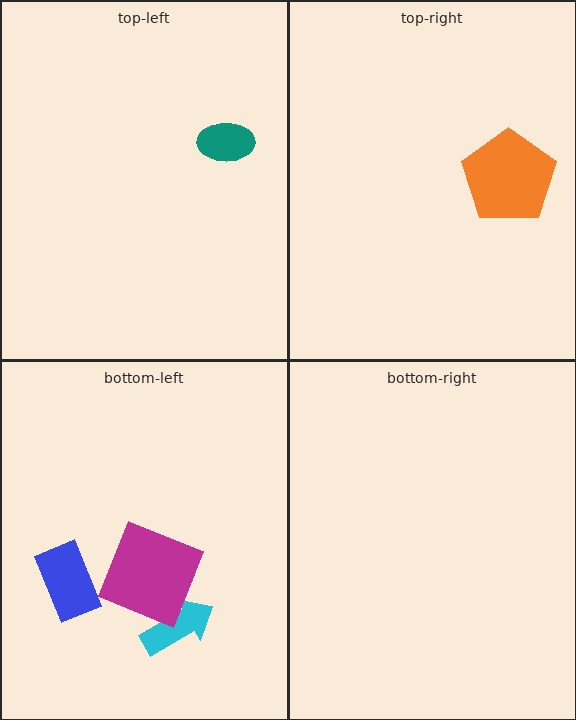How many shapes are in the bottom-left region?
3.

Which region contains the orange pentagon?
The top-right region.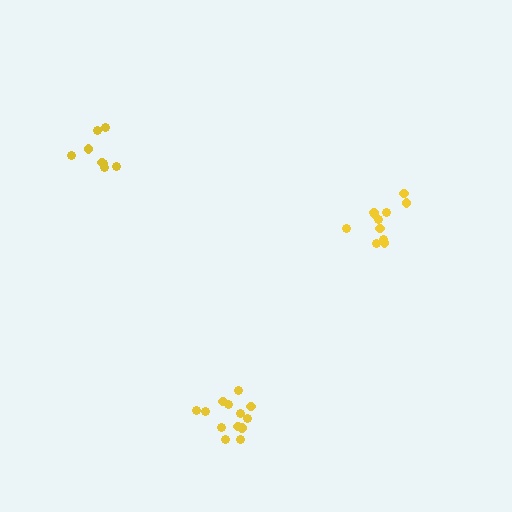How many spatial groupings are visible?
There are 3 spatial groupings.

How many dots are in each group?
Group 1: 13 dots, Group 2: 11 dots, Group 3: 8 dots (32 total).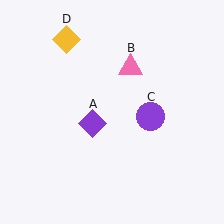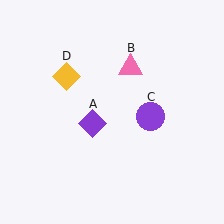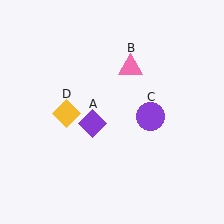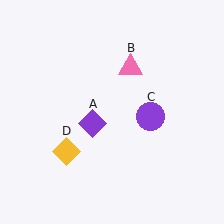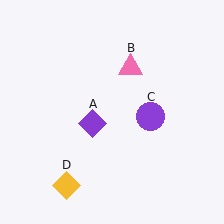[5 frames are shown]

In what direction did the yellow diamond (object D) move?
The yellow diamond (object D) moved down.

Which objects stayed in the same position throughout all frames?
Purple diamond (object A) and pink triangle (object B) and purple circle (object C) remained stationary.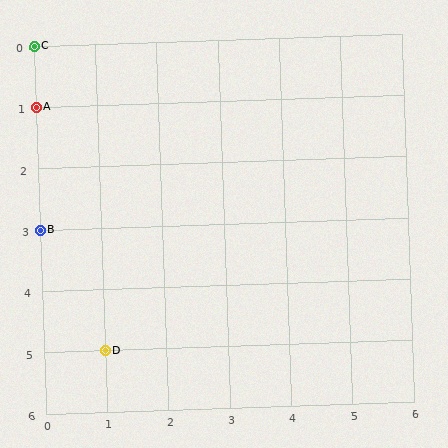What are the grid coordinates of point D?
Point D is at grid coordinates (1, 5).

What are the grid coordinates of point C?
Point C is at grid coordinates (0, 0).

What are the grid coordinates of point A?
Point A is at grid coordinates (0, 1).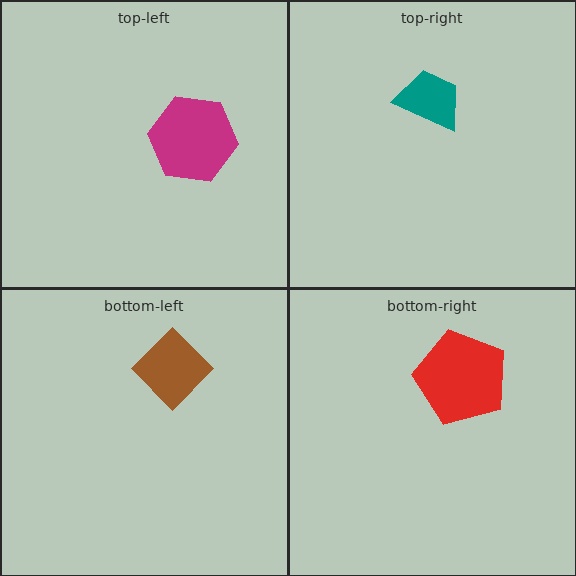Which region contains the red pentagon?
The bottom-right region.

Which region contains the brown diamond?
The bottom-left region.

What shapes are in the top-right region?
The teal trapezoid.